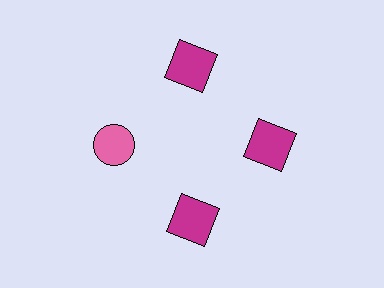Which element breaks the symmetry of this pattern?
The pink circle at roughly the 9 o'clock position breaks the symmetry. All other shapes are magenta squares.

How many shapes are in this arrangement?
There are 4 shapes arranged in a ring pattern.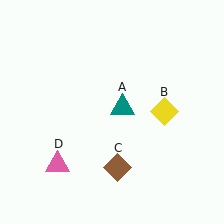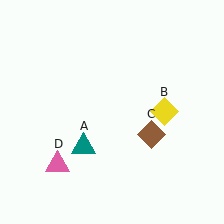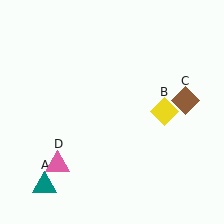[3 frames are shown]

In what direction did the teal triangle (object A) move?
The teal triangle (object A) moved down and to the left.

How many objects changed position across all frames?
2 objects changed position: teal triangle (object A), brown diamond (object C).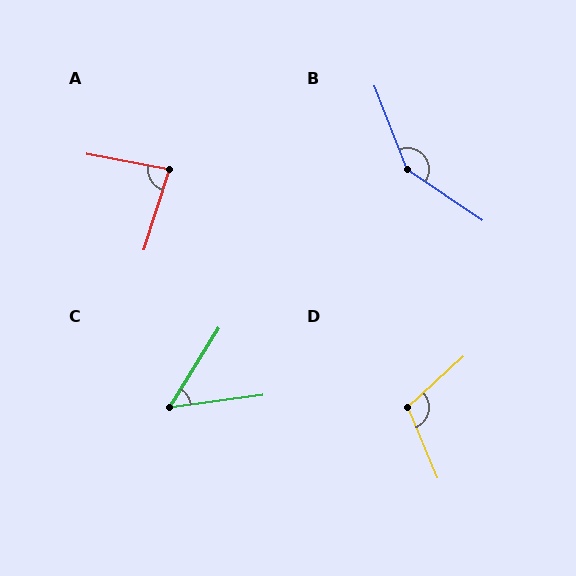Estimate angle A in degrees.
Approximately 83 degrees.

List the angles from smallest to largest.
C (51°), A (83°), D (110°), B (146°).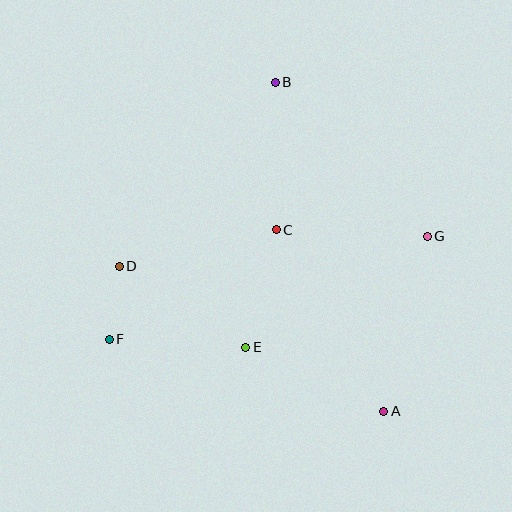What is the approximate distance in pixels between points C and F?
The distance between C and F is approximately 200 pixels.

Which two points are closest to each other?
Points D and F are closest to each other.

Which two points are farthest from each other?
Points A and B are farthest from each other.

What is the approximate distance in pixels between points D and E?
The distance between D and E is approximately 151 pixels.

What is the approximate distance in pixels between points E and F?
The distance between E and F is approximately 137 pixels.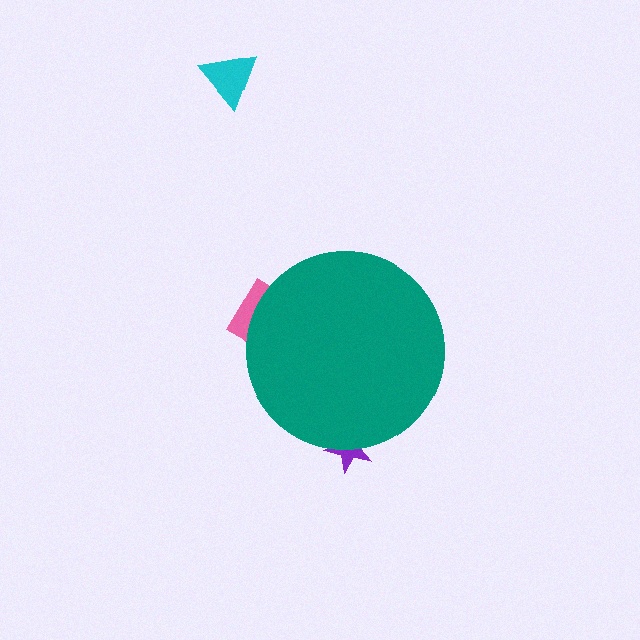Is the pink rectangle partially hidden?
Yes, the pink rectangle is partially hidden behind the teal circle.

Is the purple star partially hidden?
Yes, the purple star is partially hidden behind the teal circle.